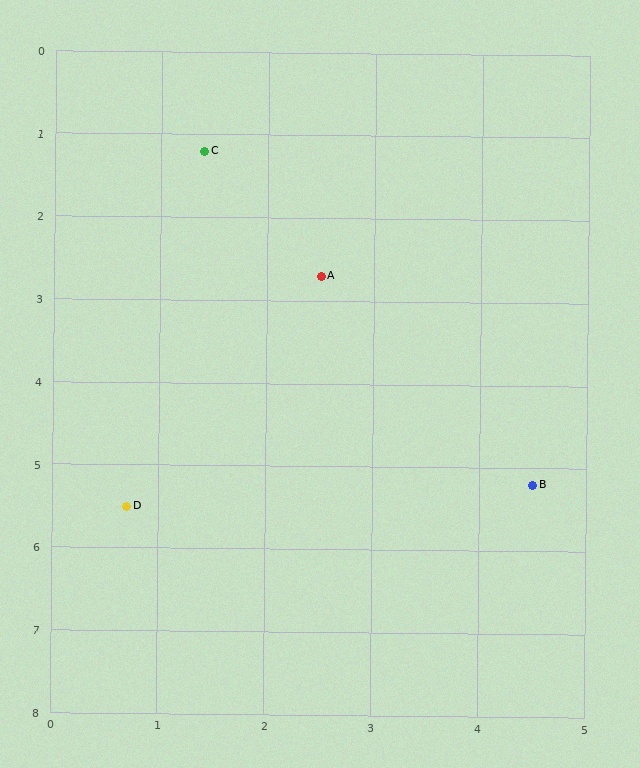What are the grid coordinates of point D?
Point D is at approximately (0.7, 5.5).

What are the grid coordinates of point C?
Point C is at approximately (1.4, 1.2).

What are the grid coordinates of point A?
Point A is at approximately (2.5, 2.7).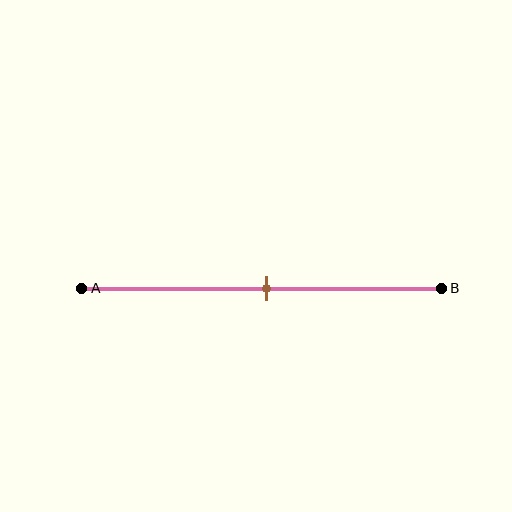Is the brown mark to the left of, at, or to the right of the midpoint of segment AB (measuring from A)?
The brown mark is approximately at the midpoint of segment AB.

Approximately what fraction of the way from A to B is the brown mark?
The brown mark is approximately 50% of the way from A to B.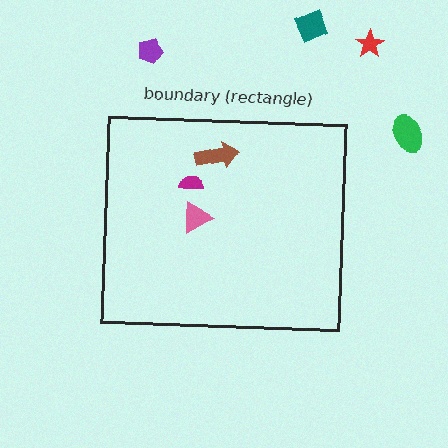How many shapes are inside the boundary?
3 inside, 4 outside.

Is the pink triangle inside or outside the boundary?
Inside.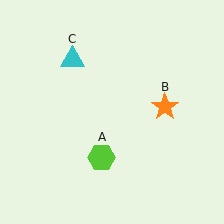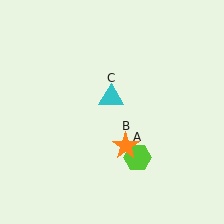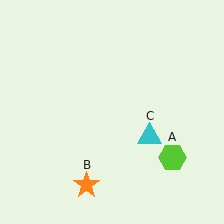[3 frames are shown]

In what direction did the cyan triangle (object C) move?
The cyan triangle (object C) moved down and to the right.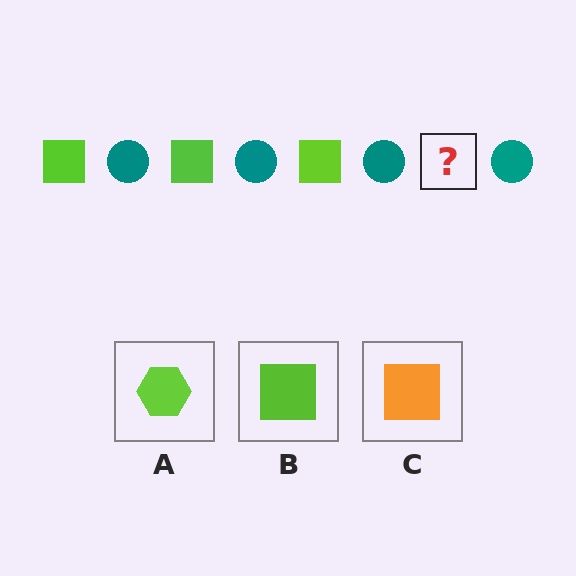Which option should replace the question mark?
Option B.